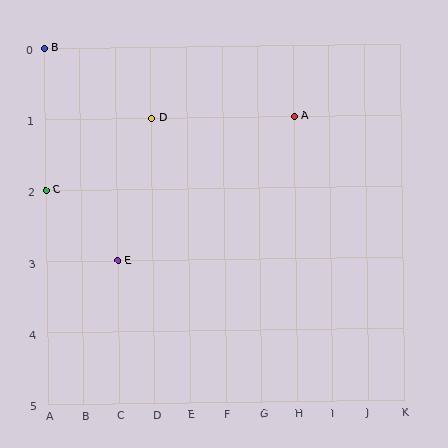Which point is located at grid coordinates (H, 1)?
Point A is at (H, 1).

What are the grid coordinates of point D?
Point D is at grid coordinates (D, 1).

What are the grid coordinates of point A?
Point A is at grid coordinates (H, 1).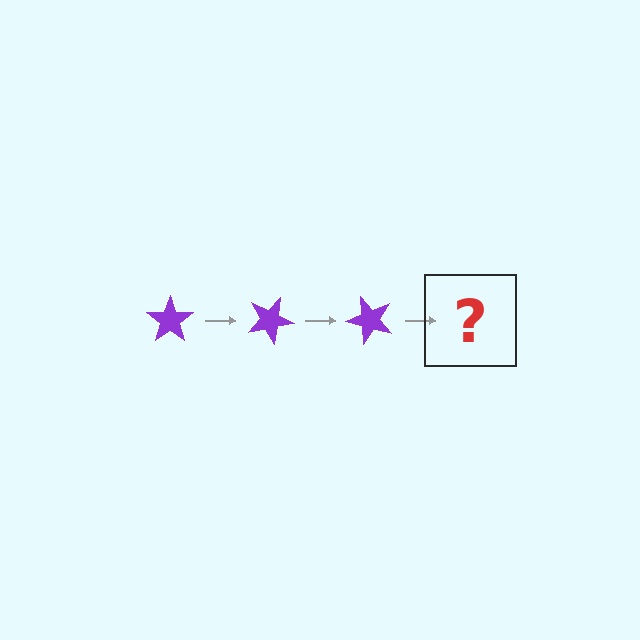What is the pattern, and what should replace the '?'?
The pattern is that the star rotates 25 degrees each step. The '?' should be a purple star rotated 75 degrees.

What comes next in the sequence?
The next element should be a purple star rotated 75 degrees.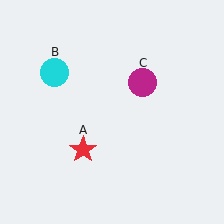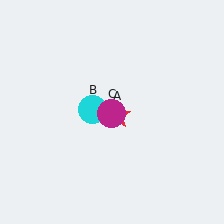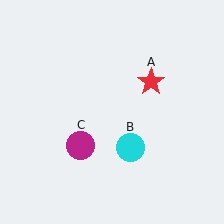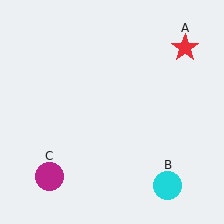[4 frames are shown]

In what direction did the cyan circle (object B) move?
The cyan circle (object B) moved down and to the right.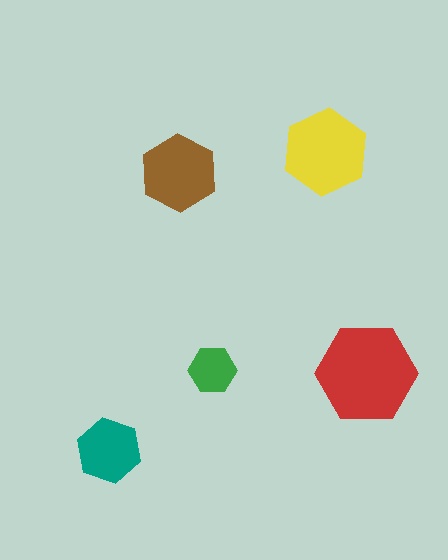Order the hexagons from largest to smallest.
the red one, the yellow one, the brown one, the teal one, the green one.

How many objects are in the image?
There are 5 objects in the image.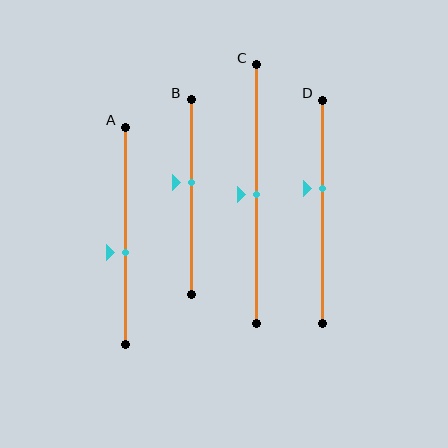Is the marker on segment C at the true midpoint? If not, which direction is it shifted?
Yes, the marker on segment C is at the true midpoint.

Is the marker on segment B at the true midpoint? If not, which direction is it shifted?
No, the marker on segment B is shifted upward by about 8% of the segment length.